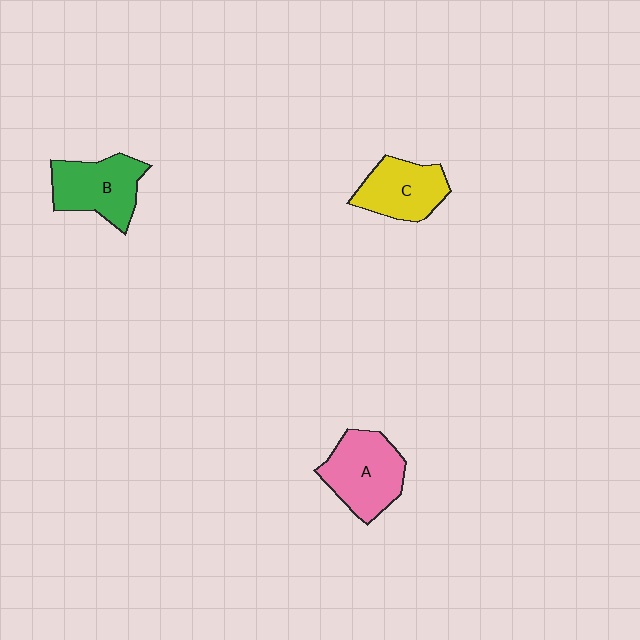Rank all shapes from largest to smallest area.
From largest to smallest: A (pink), B (green), C (yellow).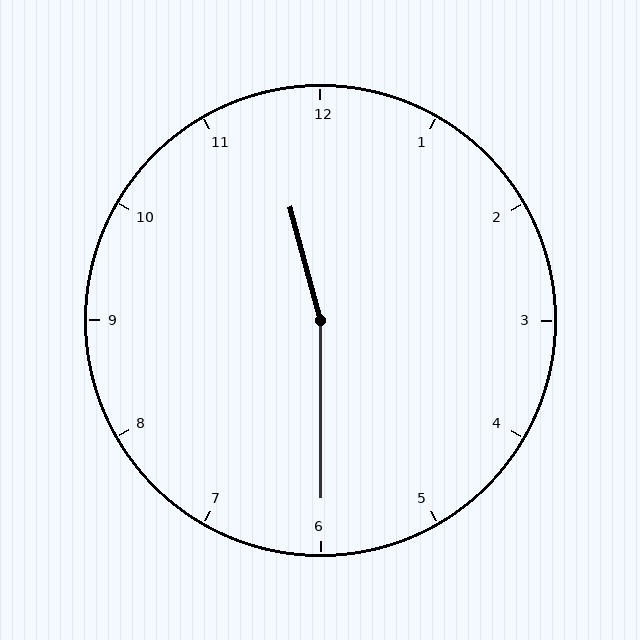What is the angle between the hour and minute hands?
Approximately 165 degrees.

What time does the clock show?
11:30.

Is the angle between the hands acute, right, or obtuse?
It is obtuse.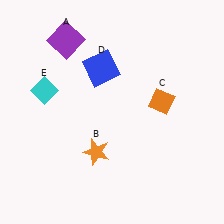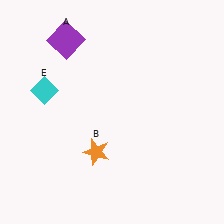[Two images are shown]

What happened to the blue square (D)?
The blue square (D) was removed in Image 2. It was in the top-left area of Image 1.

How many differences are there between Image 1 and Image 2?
There are 2 differences between the two images.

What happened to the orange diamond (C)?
The orange diamond (C) was removed in Image 2. It was in the top-right area of Image 1.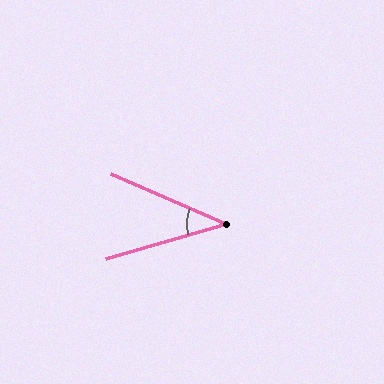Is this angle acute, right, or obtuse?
It is acute.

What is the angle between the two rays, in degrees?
Approximately 40 degrees.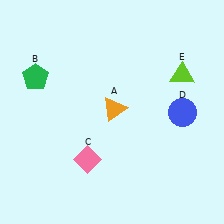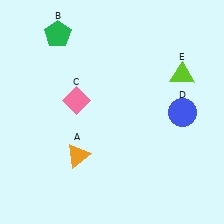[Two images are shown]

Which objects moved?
The objects that moved are: the orange triangle (A), the green pentagon (B), the pink diamond (C).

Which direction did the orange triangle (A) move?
The orange triangle (A) moved down.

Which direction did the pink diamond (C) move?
The pink diamond (C) moved up.